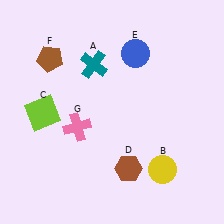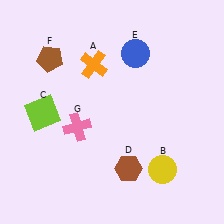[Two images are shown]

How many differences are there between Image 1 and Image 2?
There is 1 difference between the two images.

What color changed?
The cross (A) changed from teal in Image 1 to orange in Image 2.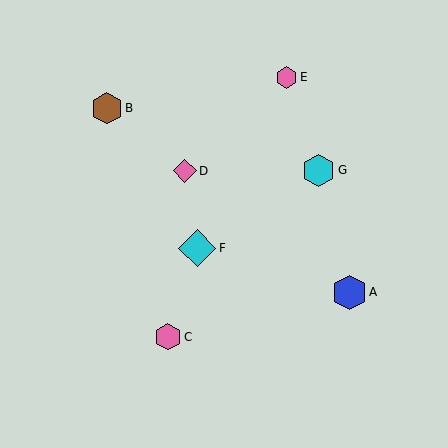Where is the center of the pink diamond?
The center of the pink diamond is at (185, 171).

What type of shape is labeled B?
Shape B is a brown hexagon.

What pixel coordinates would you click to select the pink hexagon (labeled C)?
Click at (168, 337) to select the pink hexagon C.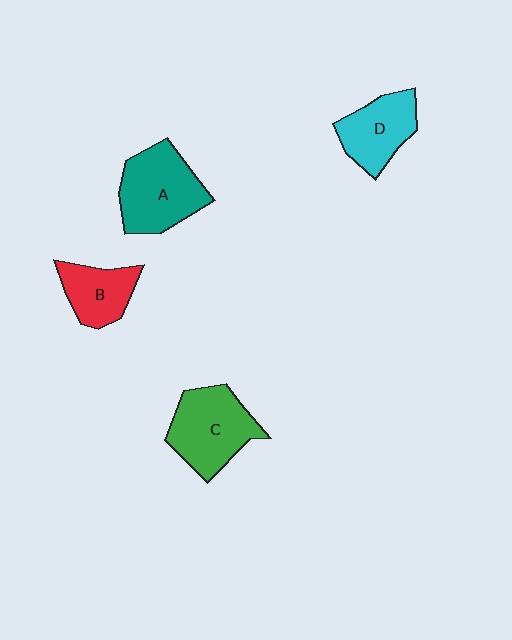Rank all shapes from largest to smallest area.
From largest to smallest: A (teal), C (green), D (cyan), B (red).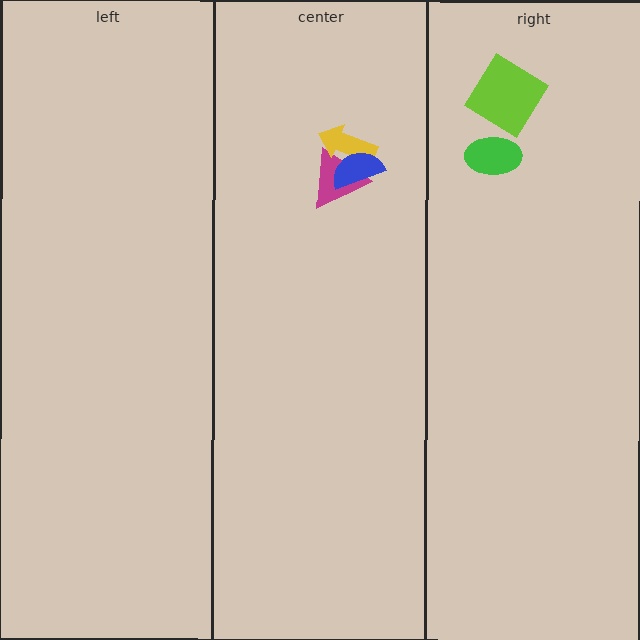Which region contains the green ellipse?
The right region.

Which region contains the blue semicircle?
The center region.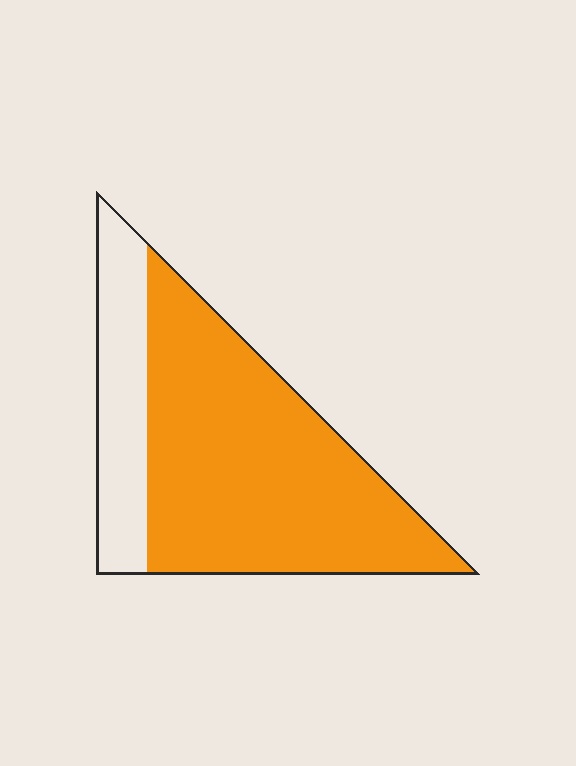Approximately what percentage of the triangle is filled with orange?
Approximately 75%.